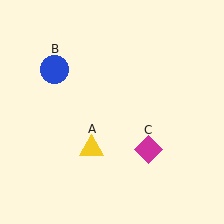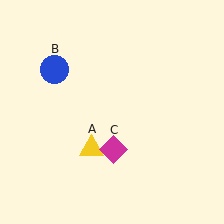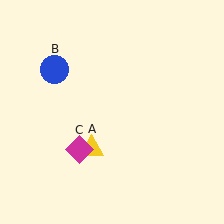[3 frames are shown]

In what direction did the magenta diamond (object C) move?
The magenta diamond (object C) moved left.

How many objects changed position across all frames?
1 object changed position: magenta diamond (object C).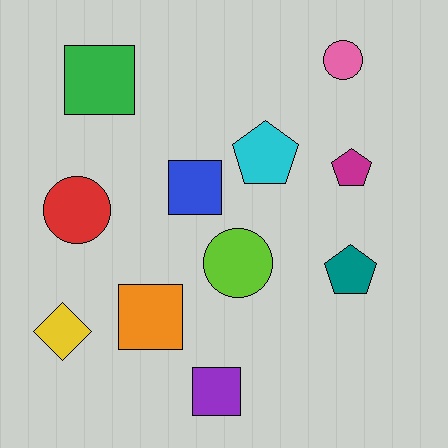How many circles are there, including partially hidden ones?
There are 3 circles.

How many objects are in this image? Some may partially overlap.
There are 11 objects.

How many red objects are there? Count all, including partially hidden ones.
There is 1 red object.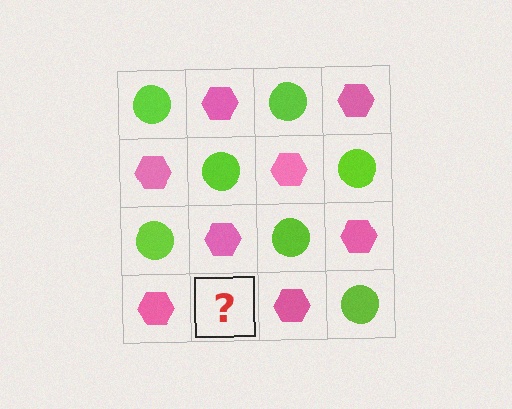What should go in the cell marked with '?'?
The missing cell should contain a lime circle.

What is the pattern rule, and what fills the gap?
The rule is that it alternates lime circle and pink hexagon in a checkerboard pattern. The gap should be filled with a lime circle.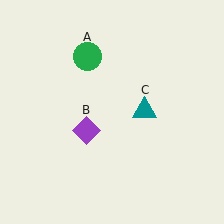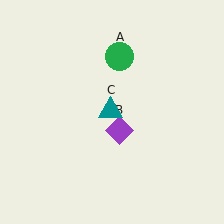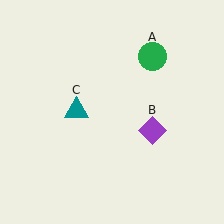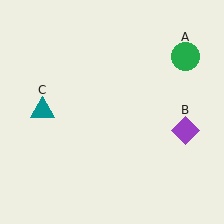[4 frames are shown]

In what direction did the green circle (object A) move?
The green circle (object A) moved right.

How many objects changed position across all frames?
3 objects changed position: green circle (object A), purple diamond (object B), teal triangle (object C).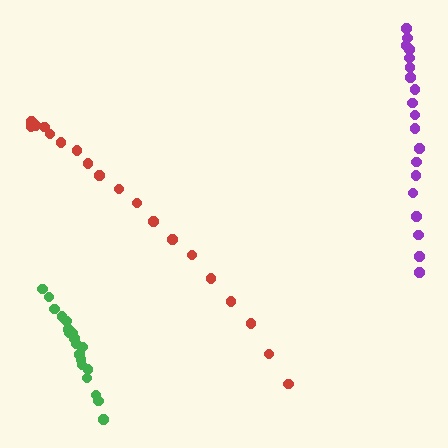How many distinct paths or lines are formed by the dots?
There are 3 distinct paths.